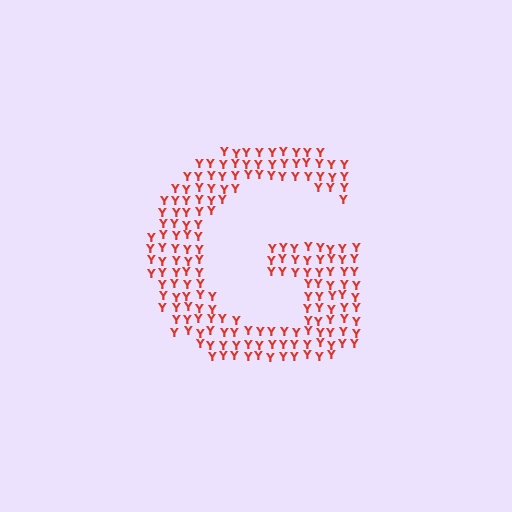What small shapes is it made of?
It is made of small letter Y's.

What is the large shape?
The large shape is the letter G.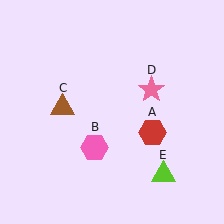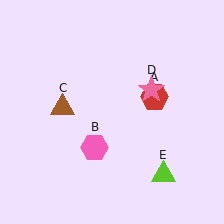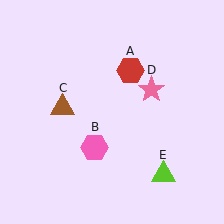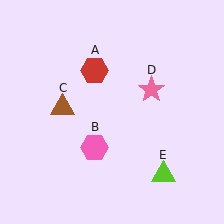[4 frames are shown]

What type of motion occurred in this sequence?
The red hexagon (object A) rotated counterclockwise around the center of the scene.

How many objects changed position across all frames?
1 object changed position: red hexagon (object A).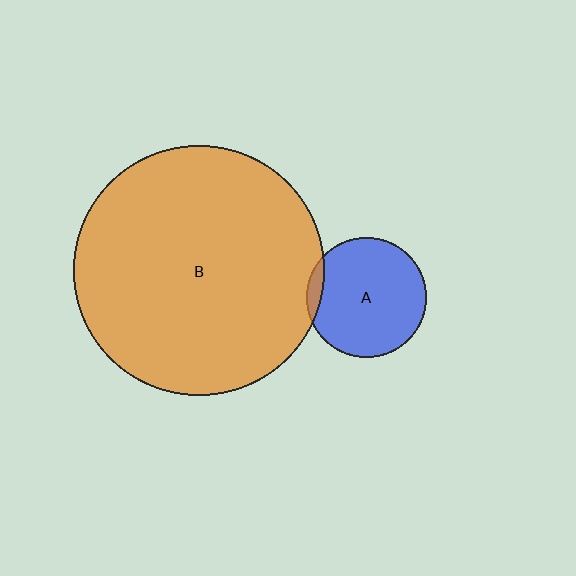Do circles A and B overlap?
Yes.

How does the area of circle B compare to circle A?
Approximately 4.3 times.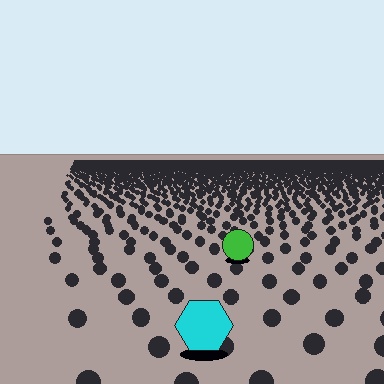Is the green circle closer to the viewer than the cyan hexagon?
No. The cyan hexagon is closer — you can tell from the texture gradient: the ground texture is coarser near it.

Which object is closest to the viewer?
The cyan hexagon is closest. The texture marks near it are larger and more spread out.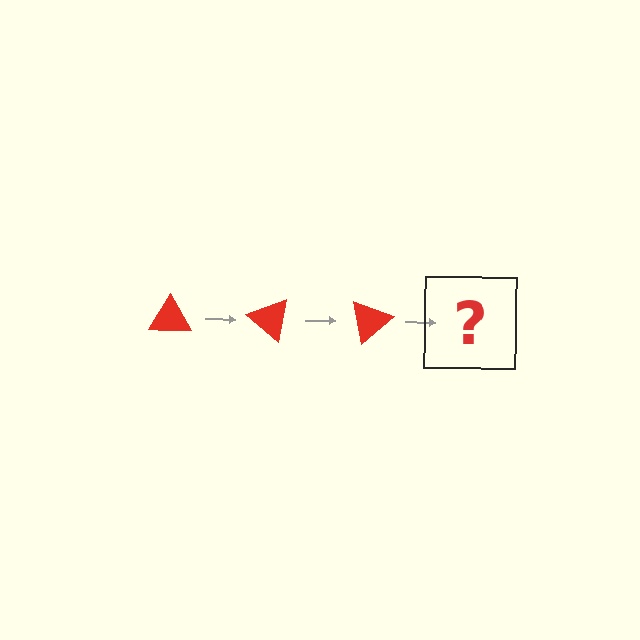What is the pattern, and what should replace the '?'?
The pattern is that the triangle rotates 40 degrees each step. The '?' should be a red triangle rotated 120 degrees.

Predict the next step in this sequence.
The next step is a red triangle rotated 120 degrees.